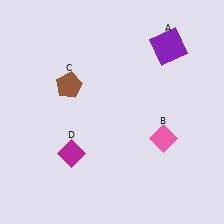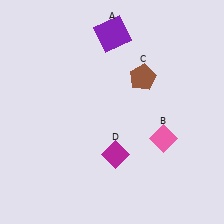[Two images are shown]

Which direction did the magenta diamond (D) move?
The magenta diamond (D) moved right.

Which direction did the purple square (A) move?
The purple square (A) moved left.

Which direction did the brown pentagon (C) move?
The brown pentagon (C) moved right.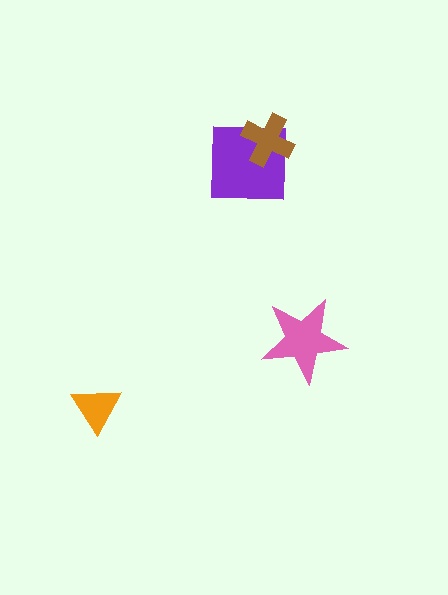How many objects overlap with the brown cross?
1 object overlaps with the brown cross.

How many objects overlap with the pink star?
0 objects overlap with the pink star.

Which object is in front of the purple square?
The brown cross is in front of the purple square.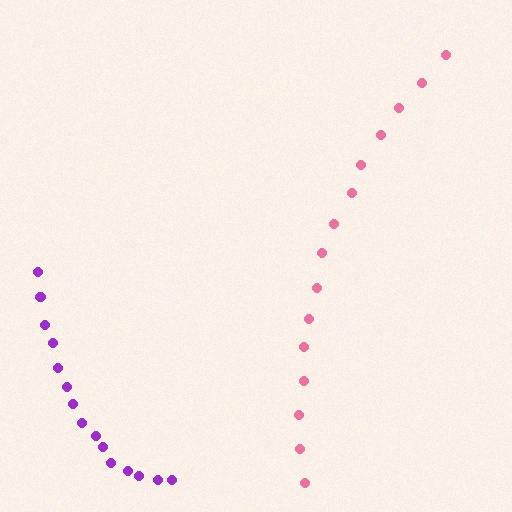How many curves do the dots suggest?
There are 2 distinct paths.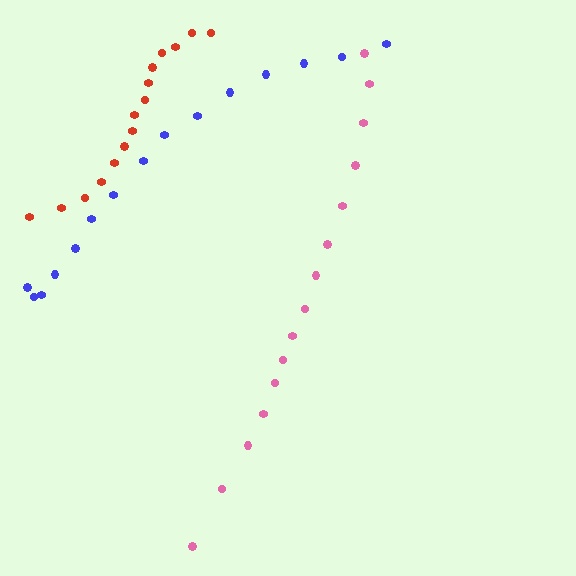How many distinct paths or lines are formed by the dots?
There are 3 distinct paths.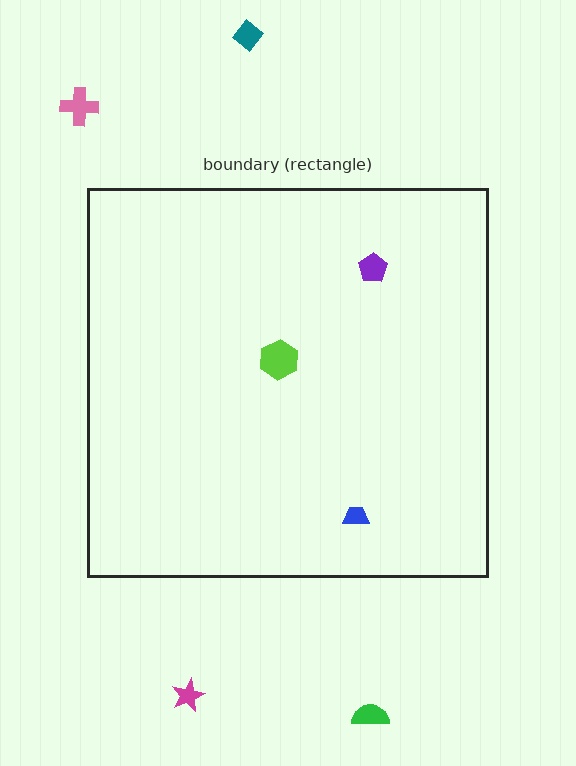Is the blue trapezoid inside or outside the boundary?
Inside.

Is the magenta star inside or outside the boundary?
Outside.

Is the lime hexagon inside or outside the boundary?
Inside.